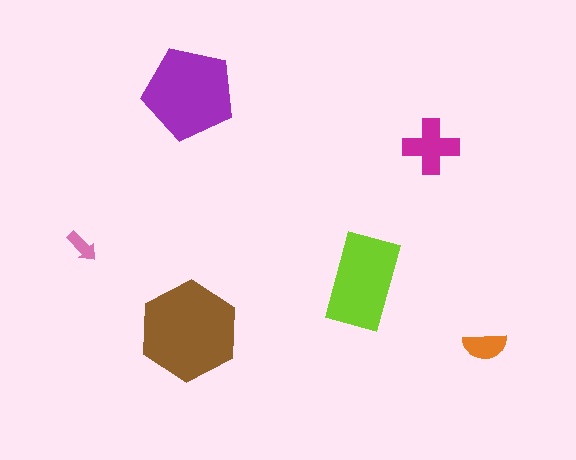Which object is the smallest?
The pink arrow.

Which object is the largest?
The brown hexagon.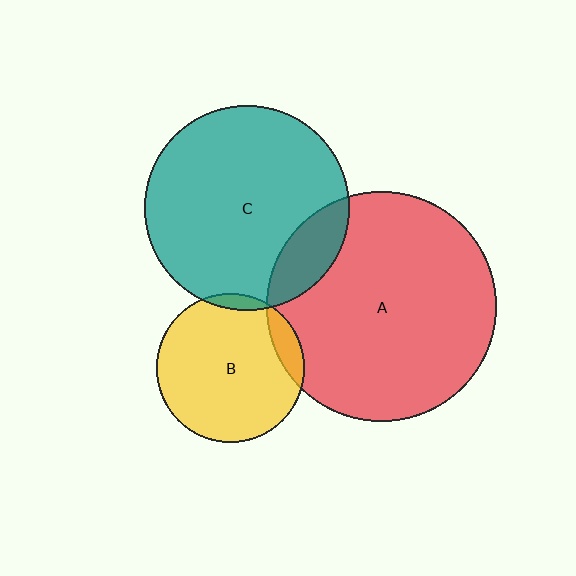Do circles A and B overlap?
Yes.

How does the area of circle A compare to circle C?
Approximately 1.3 times.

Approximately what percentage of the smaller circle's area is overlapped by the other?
Approximately 10%.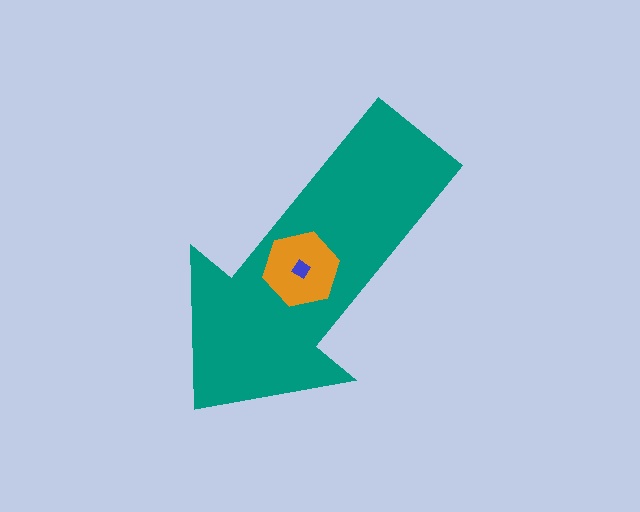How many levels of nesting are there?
3.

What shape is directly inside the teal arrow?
The orange hexagon.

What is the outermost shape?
The teal arrow.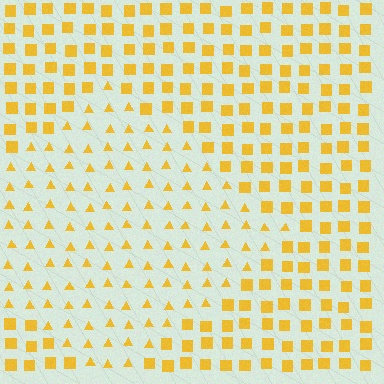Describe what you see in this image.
The image is filled with small yellow elements arranged in a uniform grid. A diamond-shaped region contains triangles, while the surrounding area contains squares. The boundary is defined purely by the change in element shape.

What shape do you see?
I see a diamond.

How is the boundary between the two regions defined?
The boundary is defined by a change in element shape: triangles inside vs. squares outside. All elements share the same color and spacing.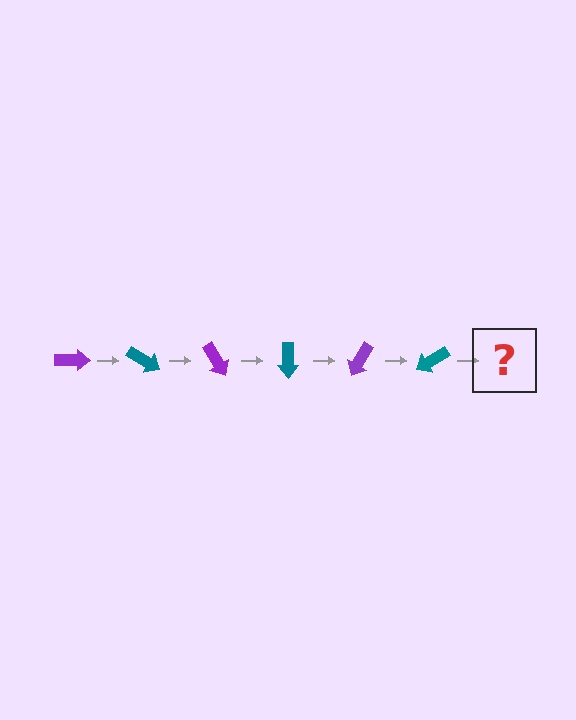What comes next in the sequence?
The next element should be a purple arrow, rotated 180 degrees from the start.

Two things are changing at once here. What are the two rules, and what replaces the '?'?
The two rules are that it rotates 30 degrees each step and the color cycles through purple and teal. The '?' should be a purple arrow, rotated 180 degrees from the start.